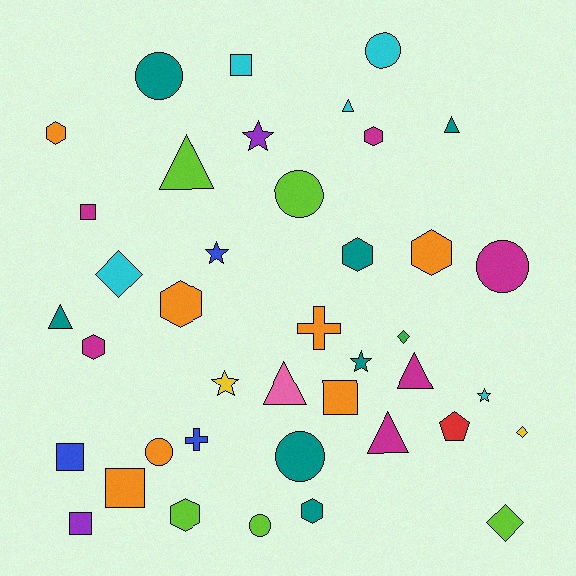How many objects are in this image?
There are 40 objects.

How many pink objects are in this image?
There is 1 pink object.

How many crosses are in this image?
There are 2 crosses.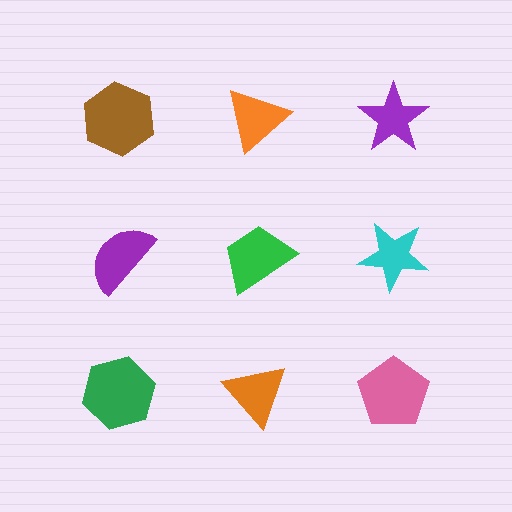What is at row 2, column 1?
A purple semicircle.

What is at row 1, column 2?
An orange triangle.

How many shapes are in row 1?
3 shapes.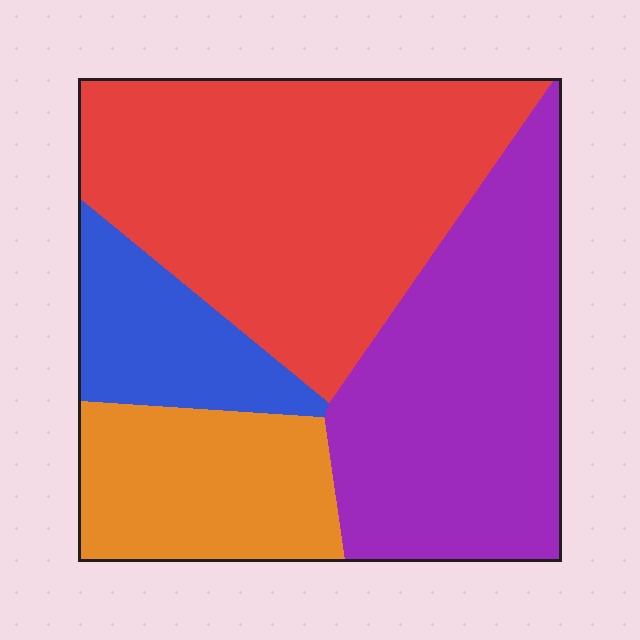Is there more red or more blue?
Red.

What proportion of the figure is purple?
Purple takes up about one third (1/3) of the figure.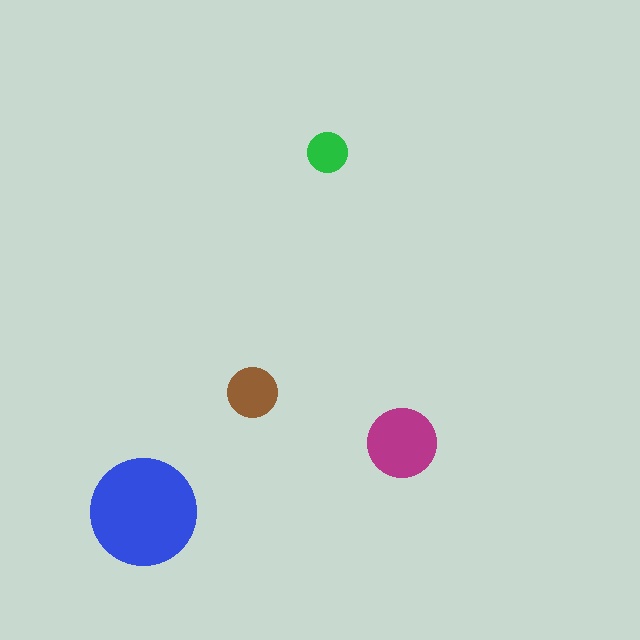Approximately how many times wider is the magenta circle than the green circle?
About 1.5 times wider.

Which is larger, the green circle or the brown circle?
The brown one.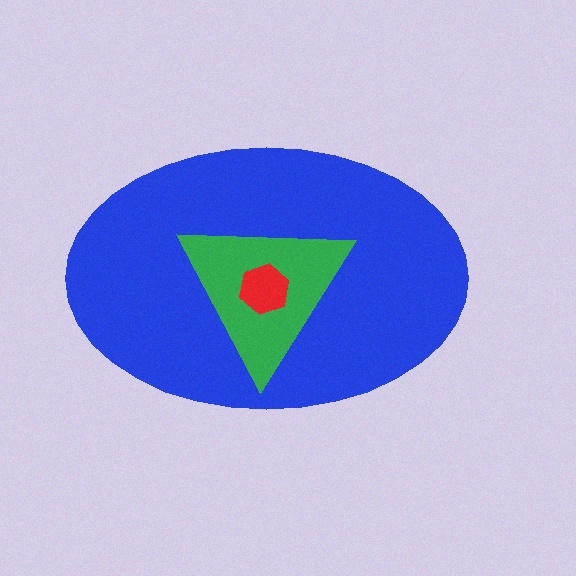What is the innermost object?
The red hexagon.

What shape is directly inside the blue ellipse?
The green triangle.